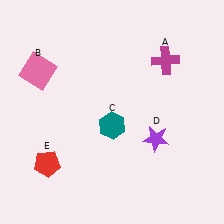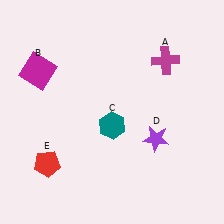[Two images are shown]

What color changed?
The square (B) changed from pink in Image 1 to magenta in Image 2.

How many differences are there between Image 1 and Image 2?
There is 1 difference between the two images.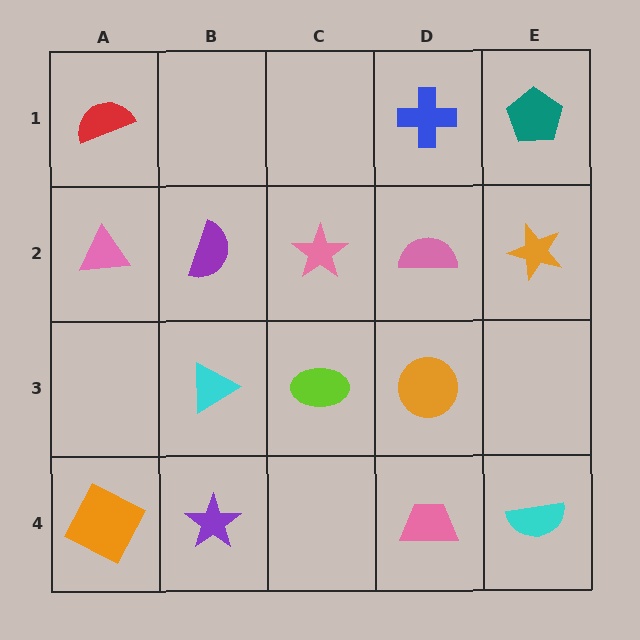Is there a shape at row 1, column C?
No, that cell is empty.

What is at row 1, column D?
A blue cross.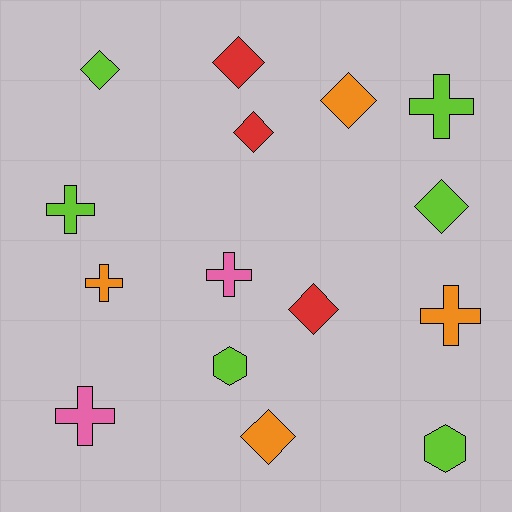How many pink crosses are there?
There are 2 pink crosses.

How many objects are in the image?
There are 15 objects.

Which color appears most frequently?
Lime, with 6 objects.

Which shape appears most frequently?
Diamond, with 7 objects.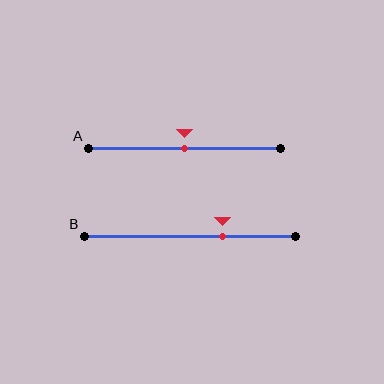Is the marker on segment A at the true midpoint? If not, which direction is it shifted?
Yes, the marker on segment A is at the true midpoint.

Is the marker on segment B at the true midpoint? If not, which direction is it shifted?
No, the marker on segment B is shifted to the right by about 16% of the segment length.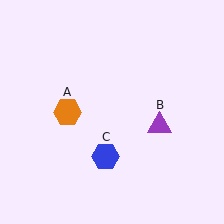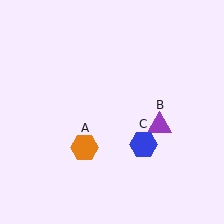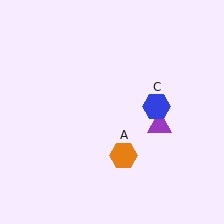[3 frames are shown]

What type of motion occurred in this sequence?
The orange hexagon (object A), blue hexagon (object C) rotated counterclockwise around the center of the scene.